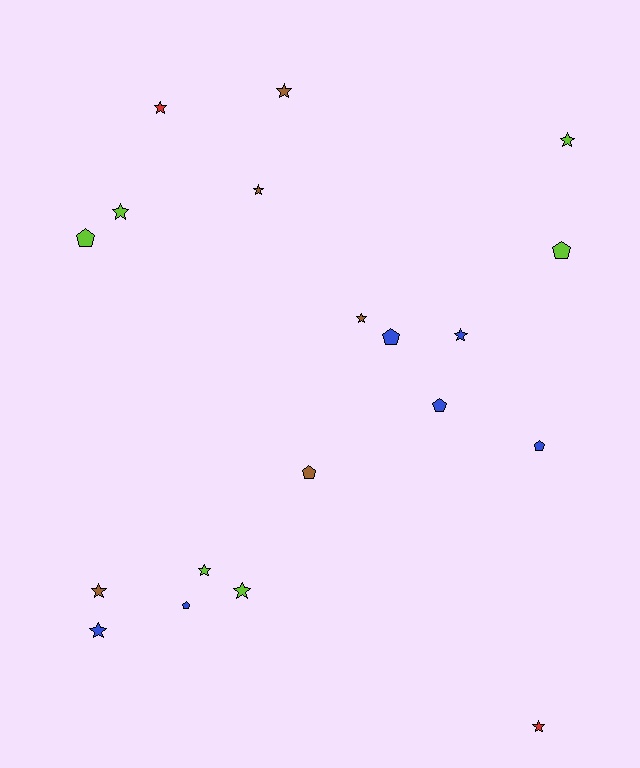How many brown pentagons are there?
There is 1 brown pentagon.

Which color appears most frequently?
Lime, with 6 objects.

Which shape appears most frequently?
Star, with 12 objects.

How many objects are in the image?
There are 19 objects.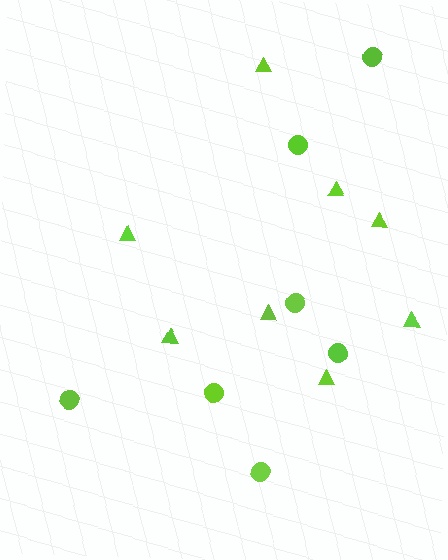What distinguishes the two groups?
There are 2 groups: one group of circles (7) and one group of triangles (8).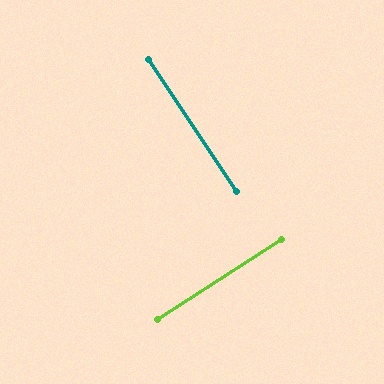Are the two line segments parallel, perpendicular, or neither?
Perpendicular — they meet at approximately 89°.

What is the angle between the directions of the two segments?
Approximately 89 degrees.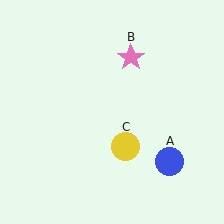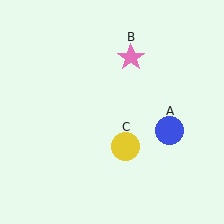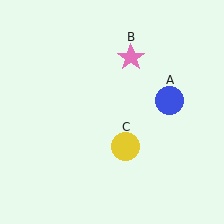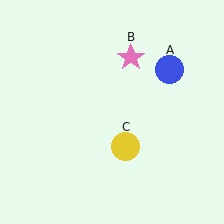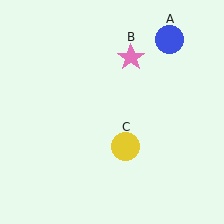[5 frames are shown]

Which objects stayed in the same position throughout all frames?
Pink star (object B) and yellow circle (object C) remained stationary.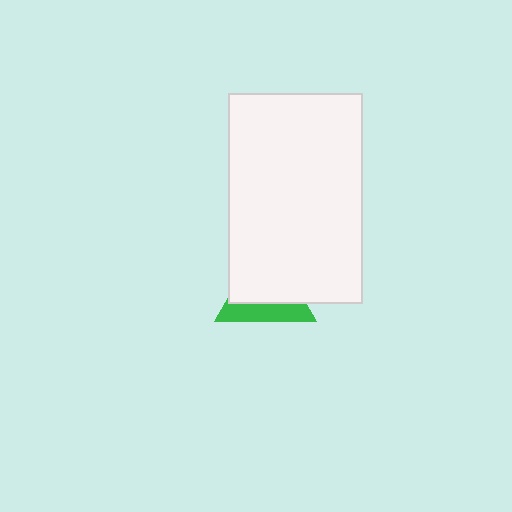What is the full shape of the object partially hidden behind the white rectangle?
The partially hidden object is a green triangle.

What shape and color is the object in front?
The object in front is a white rectangle.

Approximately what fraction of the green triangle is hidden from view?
Roughly 63% of the green triangle is hidden behind the white rectangle.